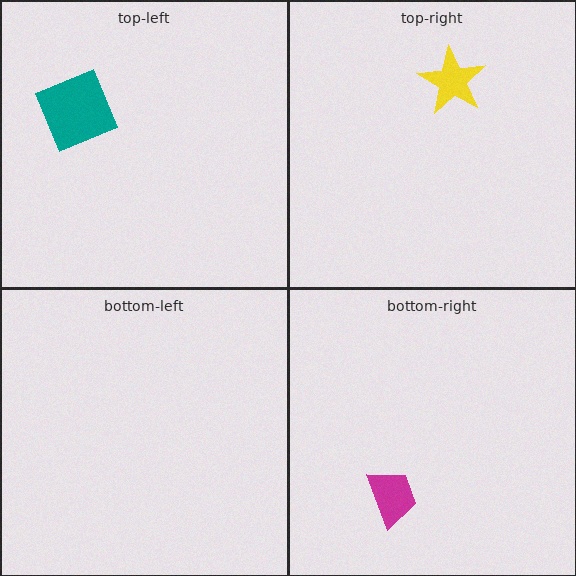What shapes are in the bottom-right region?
The magenta trapezoid.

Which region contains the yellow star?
The top-right region.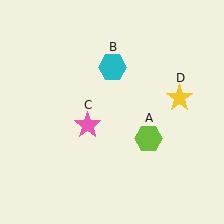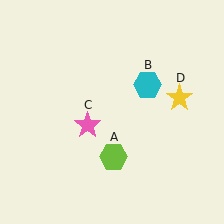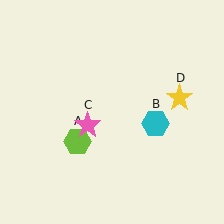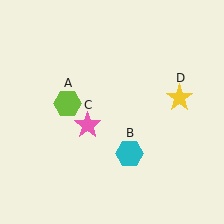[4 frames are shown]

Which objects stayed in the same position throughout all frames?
Pink star (object C) and yellow star (object D) remained stationary.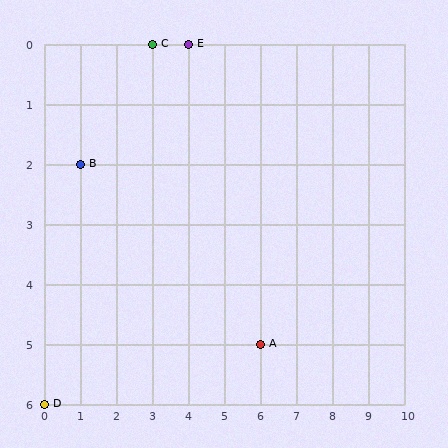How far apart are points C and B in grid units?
Points C and B are 2 columns and 2 rows apart (about 2.8 grid units diagonally).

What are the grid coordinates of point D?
Point D is at grid coordinates (0, 6).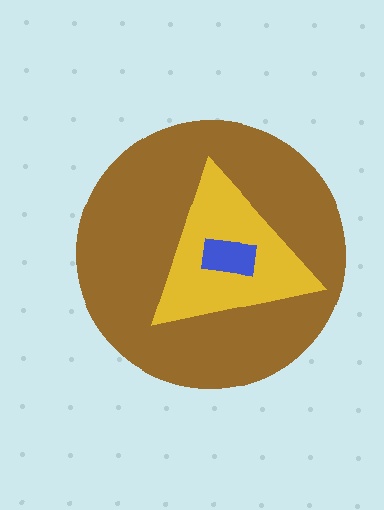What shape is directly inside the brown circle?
The yellow triangle.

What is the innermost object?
The blue rectangle.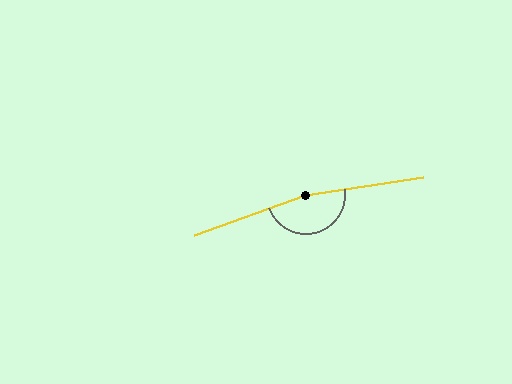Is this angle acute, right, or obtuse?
It is obtuse.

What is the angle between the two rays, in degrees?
Approximately 169 degrees.